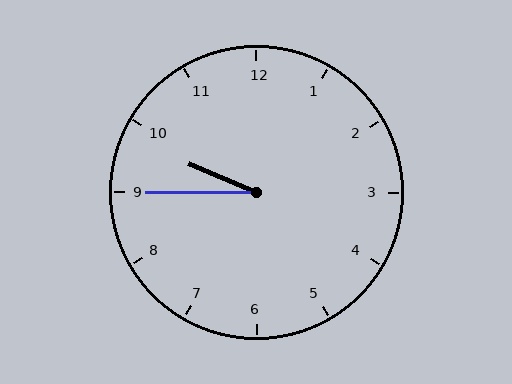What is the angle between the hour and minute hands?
Approximately 22 degrees.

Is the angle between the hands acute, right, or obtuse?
It is acute.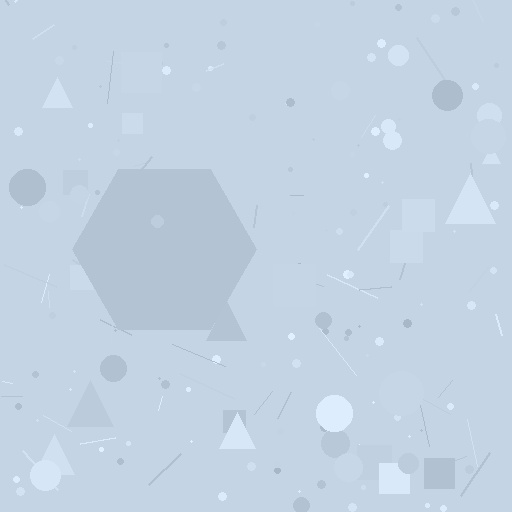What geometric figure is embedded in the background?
A hexagon is embedded in the background.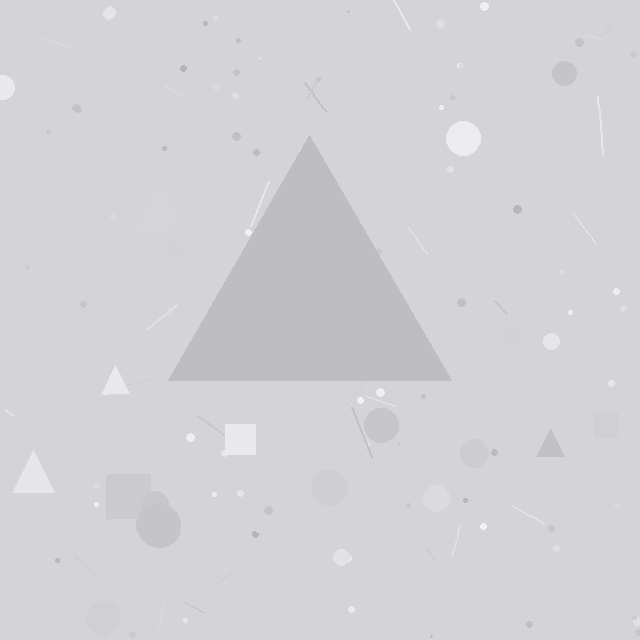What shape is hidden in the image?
A triangle is hidden in the image.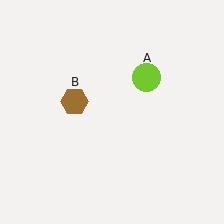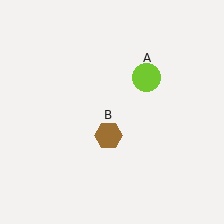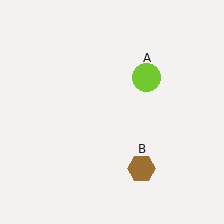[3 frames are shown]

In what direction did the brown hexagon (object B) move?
The brown hexagon (object B) moved down and to the right.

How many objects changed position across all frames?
1 object changed position: brown hexagon (object B).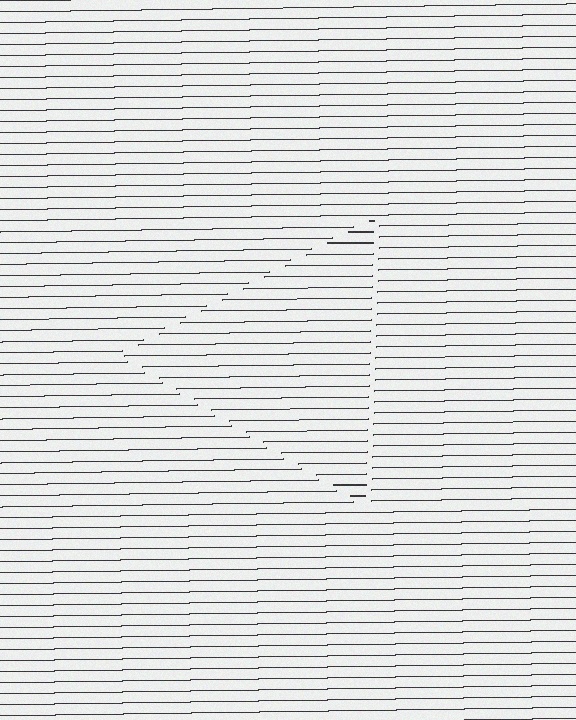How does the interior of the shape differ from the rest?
The interior of the shape contains the same grating, shifted by half a period — the contour is defined by the phase discontinuity where line-ends from the inner and outer gratings abut.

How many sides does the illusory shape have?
3 sides — the line-ends trace a triangle.